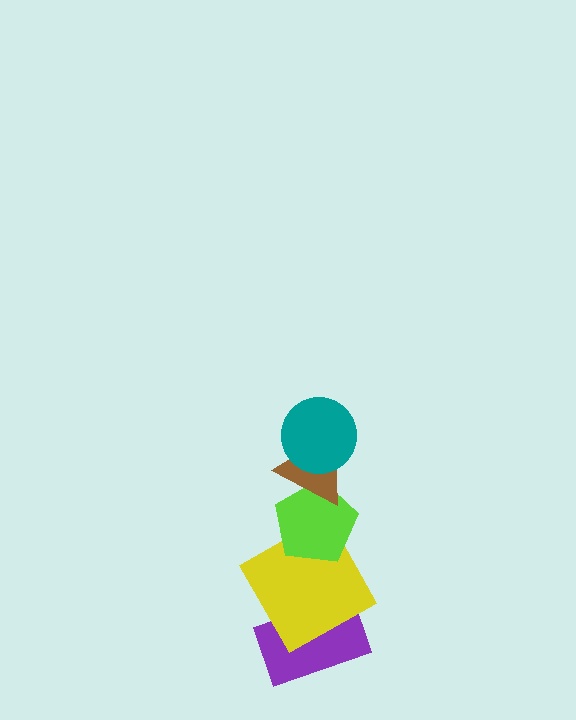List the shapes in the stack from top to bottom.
From top to bottom: the teal circle, the brown triangle, the lime pentagon, the yellow square, the purple rectangle.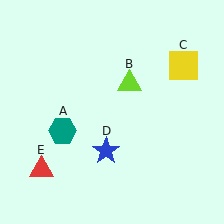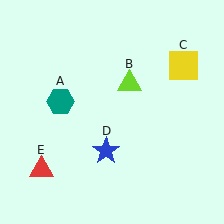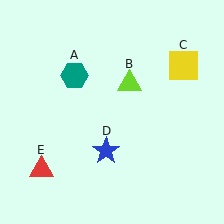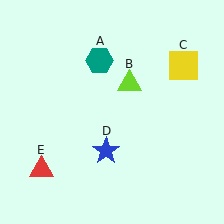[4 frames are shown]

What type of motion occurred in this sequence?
The teal hexagon (object A) rotated clockwise around the center of the scene.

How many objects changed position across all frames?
1 object changed position: teal hexagon (object A).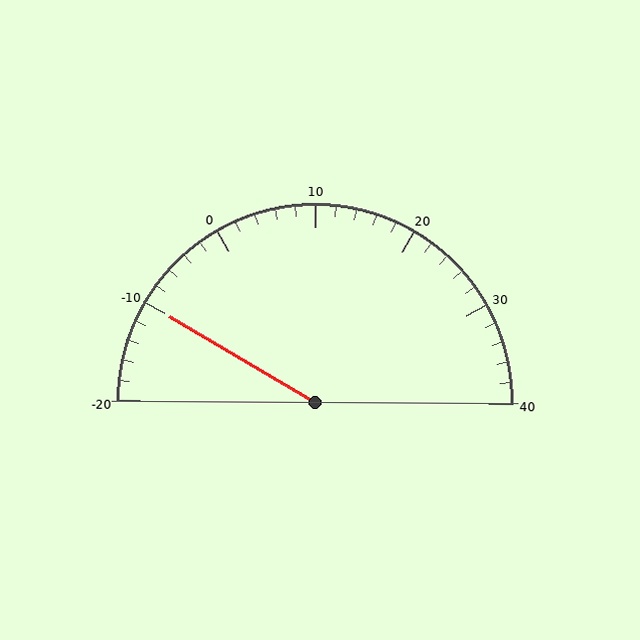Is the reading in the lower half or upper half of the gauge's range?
The reading is in the lower half of the range (-20 to 40).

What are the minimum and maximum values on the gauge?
The gauge ranges from -20 to 40.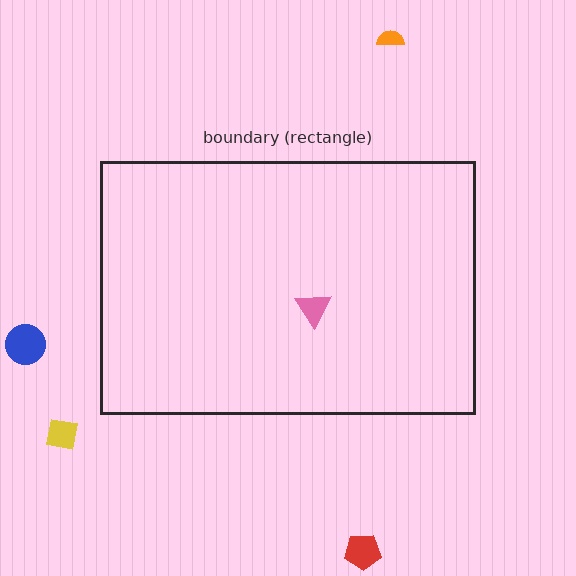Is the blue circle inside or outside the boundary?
Outside.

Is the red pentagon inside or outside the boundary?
Outside.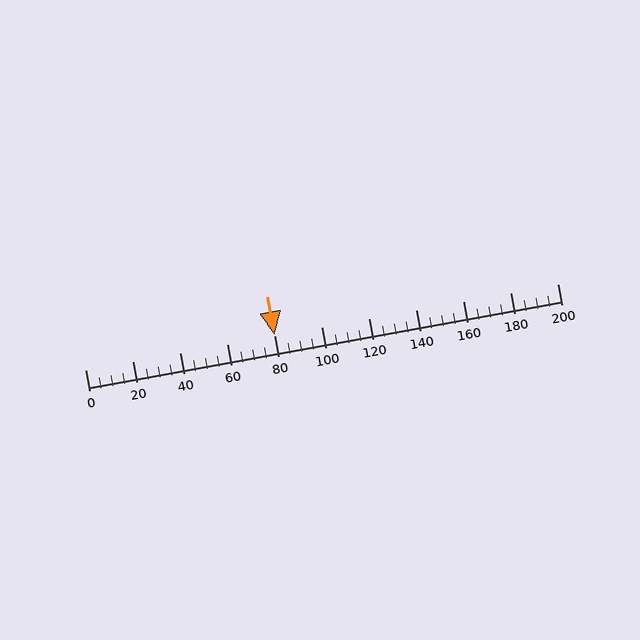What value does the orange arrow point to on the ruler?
The orange arrow points to approximately 80.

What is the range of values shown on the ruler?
The ruler shows values from 0 to 200.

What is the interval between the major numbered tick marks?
The major tick marks are spaced 20 units apart.